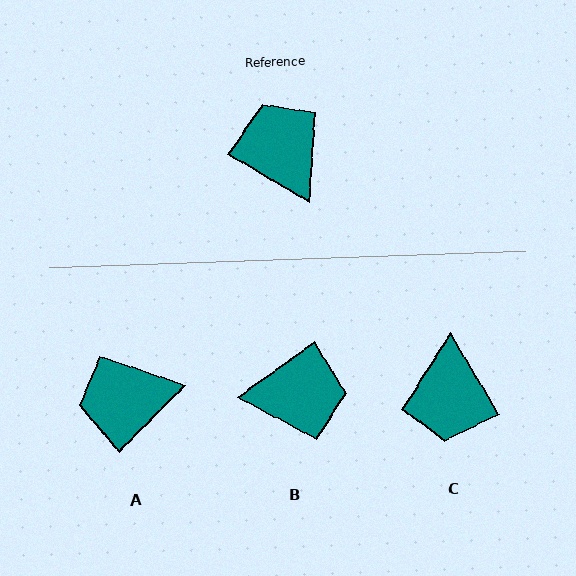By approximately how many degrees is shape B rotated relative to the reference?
Approximately 114 degrees clockwise.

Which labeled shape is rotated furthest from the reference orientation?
C, about 152 degrees away.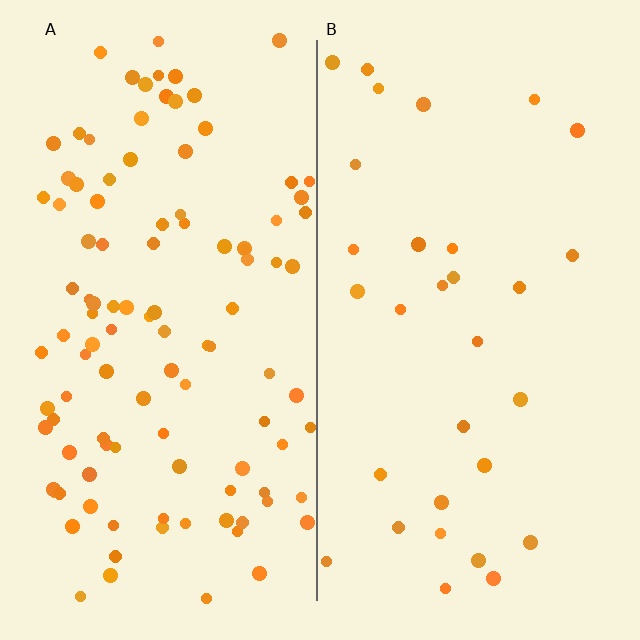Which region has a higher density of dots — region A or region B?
A (the left).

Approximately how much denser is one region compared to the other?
Approximately 3.5× — region A over region B.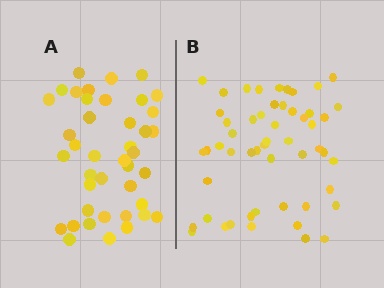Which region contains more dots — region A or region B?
Region B (the right region) has more dots.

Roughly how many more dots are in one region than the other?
Region B has roughly 12 or so more dots than region A.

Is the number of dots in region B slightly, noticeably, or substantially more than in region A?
Region B has noticeably more, but not dramatically so. The ratio is roughly 1.3 to 1.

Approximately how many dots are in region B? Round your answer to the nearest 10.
About 50 dots. (The exact count is 53, which rounds to 50.)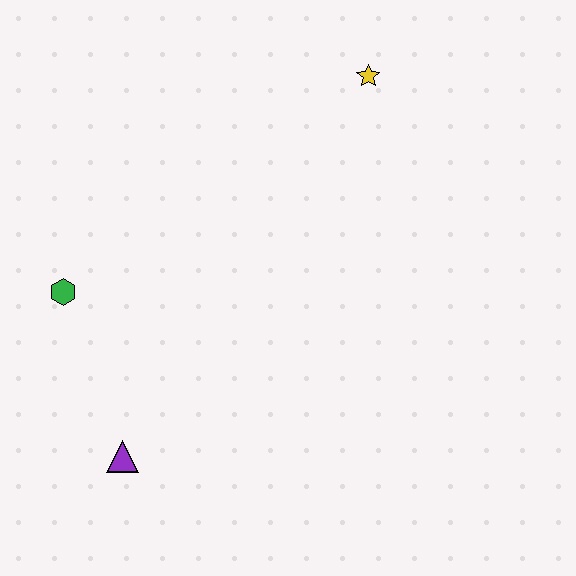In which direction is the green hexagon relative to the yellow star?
The green hexagon is to the left of the yellow star.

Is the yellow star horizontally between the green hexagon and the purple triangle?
No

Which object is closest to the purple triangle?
The green hexagon is closest to the purple triangle.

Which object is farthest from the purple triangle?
The yellow star is farthest from the purple triangle.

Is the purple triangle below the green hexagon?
Yes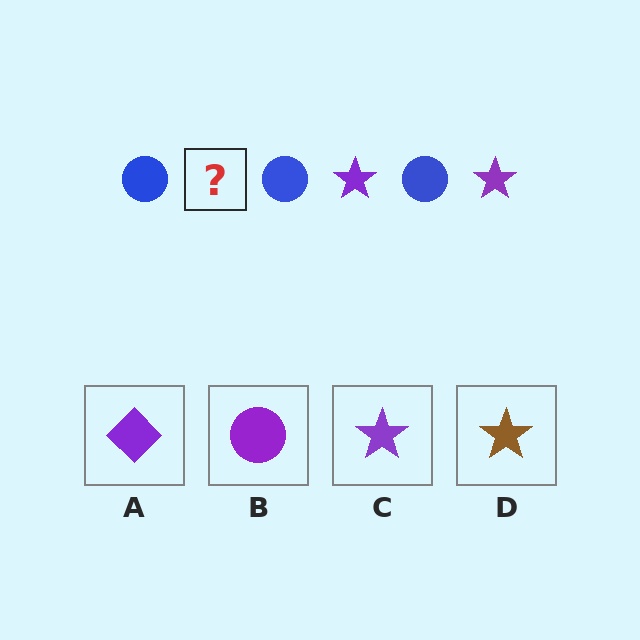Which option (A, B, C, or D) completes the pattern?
C.